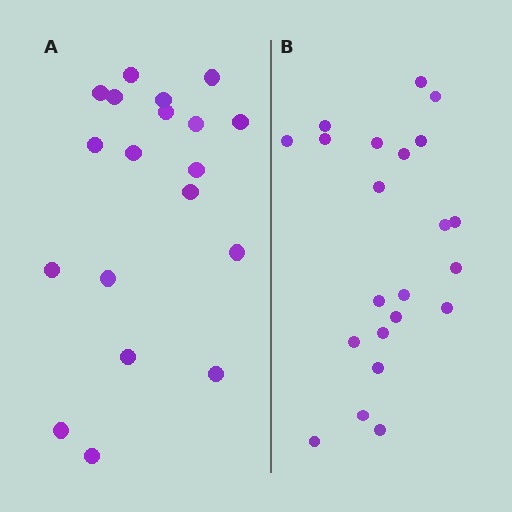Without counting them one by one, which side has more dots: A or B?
Region B (the right region) has more dots.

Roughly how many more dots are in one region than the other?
Region B has just a few more — roughly 2 or 3 more dots than region A.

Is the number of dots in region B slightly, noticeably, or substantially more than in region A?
Region B has only slightly more — the two regions are fairly close. The ratio is roughly 1.2 to 1.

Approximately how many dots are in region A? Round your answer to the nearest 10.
About 20 dots. (The exact count is 19, which rounds to 20.)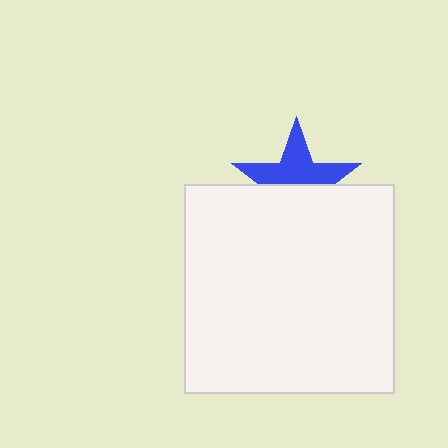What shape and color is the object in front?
The object in front is a white square.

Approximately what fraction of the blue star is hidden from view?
Roughly 48% of the blue star is hidden behind the white square.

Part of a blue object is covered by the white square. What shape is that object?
It is a star.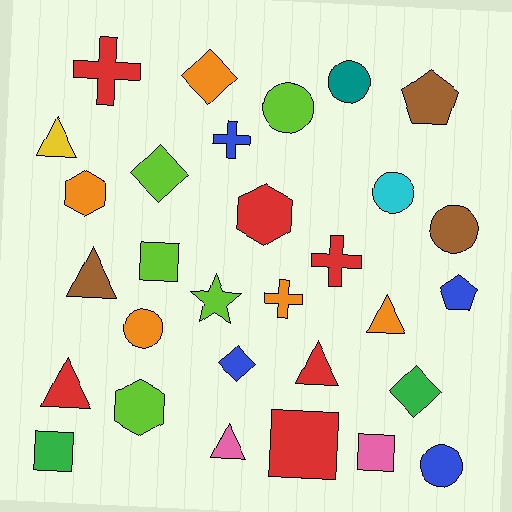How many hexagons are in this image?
There are 3 hexagons.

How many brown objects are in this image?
There are 3 brown objects.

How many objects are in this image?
There are 30 objects.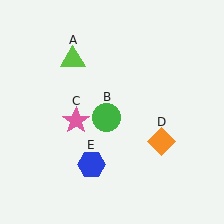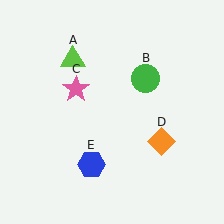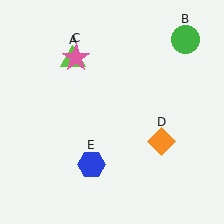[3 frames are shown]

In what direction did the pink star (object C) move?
The pink star (object C) moved up.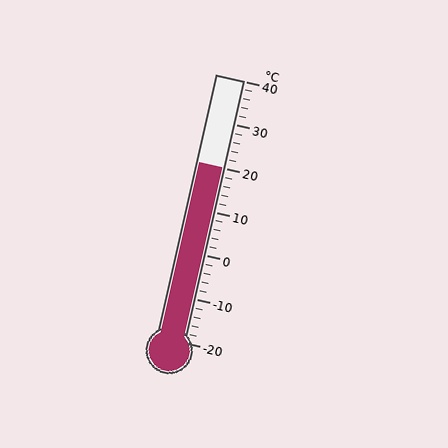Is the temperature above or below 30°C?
The temperature is below 30°C.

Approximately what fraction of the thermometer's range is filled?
The thermometer is filled to approximately 65% of its range.